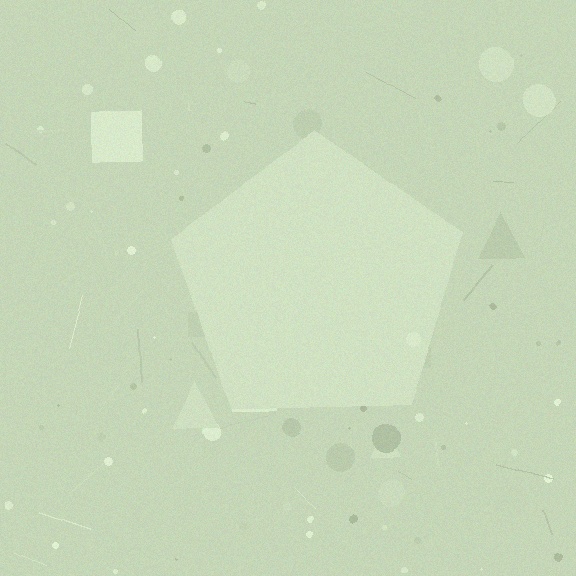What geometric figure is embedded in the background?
A pentagon is embedded in the background.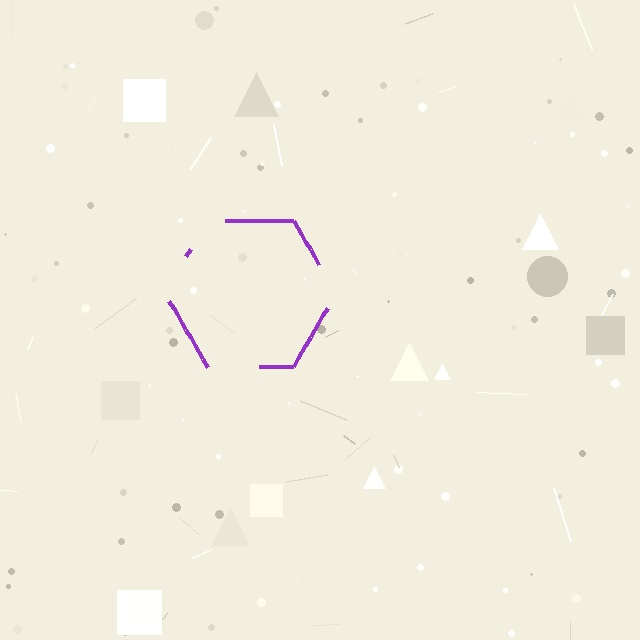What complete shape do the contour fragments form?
The contour fragments form a hexagon.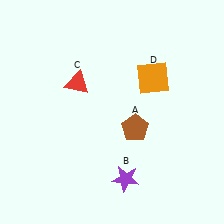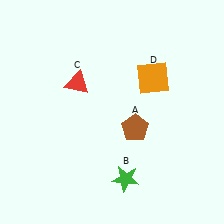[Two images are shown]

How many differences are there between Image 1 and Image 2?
There is 1 difference between the two images.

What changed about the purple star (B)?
In Image 1, B is purple. In Image 2, it changed to green.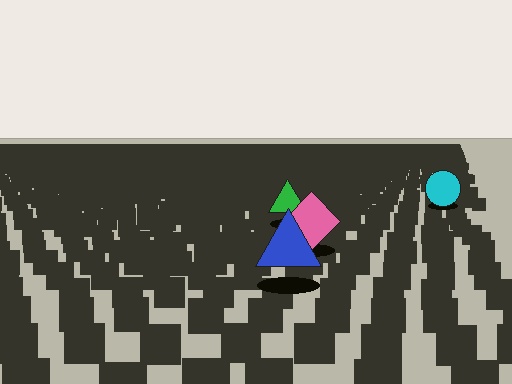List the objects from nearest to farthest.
From nearest to farthest: the blue triangle, the pink diamond, the green triangle, the cyan circle.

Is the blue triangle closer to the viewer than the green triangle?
Yes. The blue triangle is closer — you can tell from the texture gradient: the ground texture is coarser near it.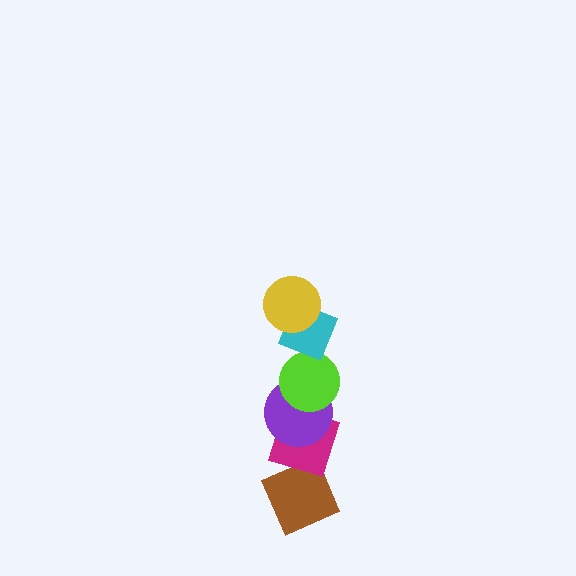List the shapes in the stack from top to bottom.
From top to bottom: the yellow circle, the cyan diamond, the lime circle, the purple circle, the magenta diamond, the brown diamond.